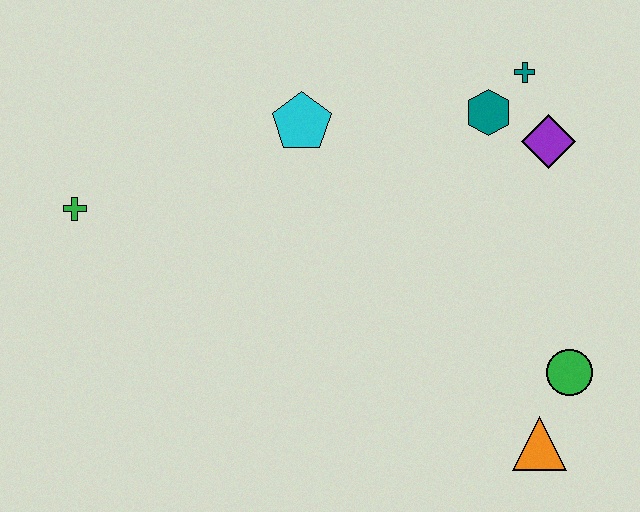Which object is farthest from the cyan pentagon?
The orange triangle is farthest from the cyan pentagon.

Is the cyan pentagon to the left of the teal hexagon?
Yes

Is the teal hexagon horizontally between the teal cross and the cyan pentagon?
Yes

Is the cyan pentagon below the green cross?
No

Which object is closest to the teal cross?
The teal hexagon is closest to the teal cross.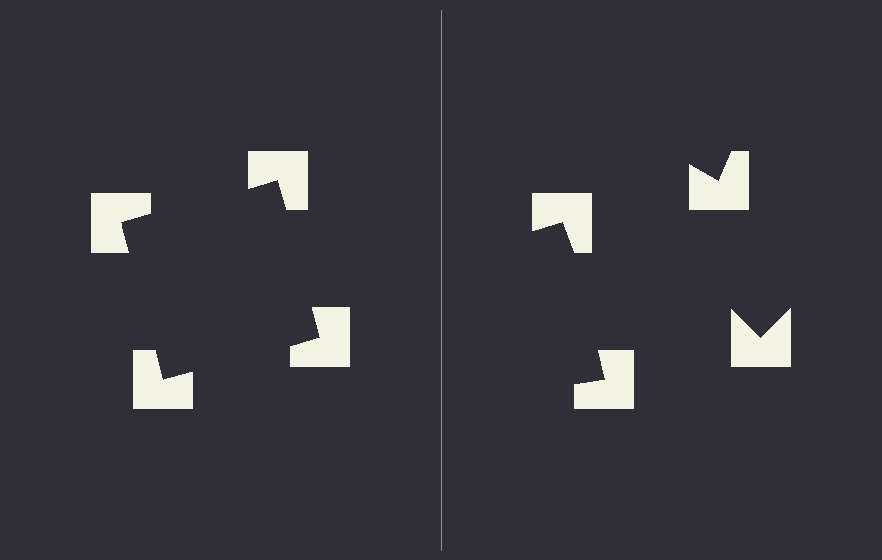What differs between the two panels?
The notched squares are positioned identically on both sides; only the wedge orientations differ. On the left they align to a square; on the right they are misaligned.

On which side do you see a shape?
An illusory square appears on the left side. On the right side the wedge cuts are rotated, so no coherent shape forms.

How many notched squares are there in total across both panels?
8 — 4 on each side.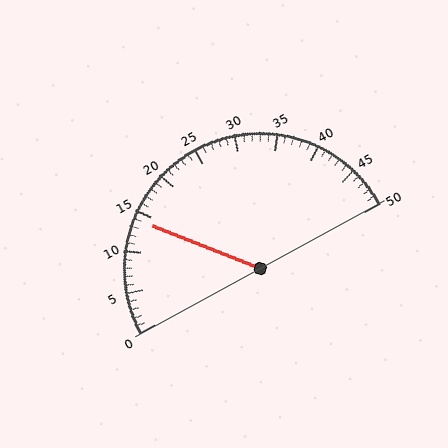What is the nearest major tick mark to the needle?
The nearest major tick mark is 15.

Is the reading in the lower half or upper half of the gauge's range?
The reading is in the lower half of the range (0 to 50).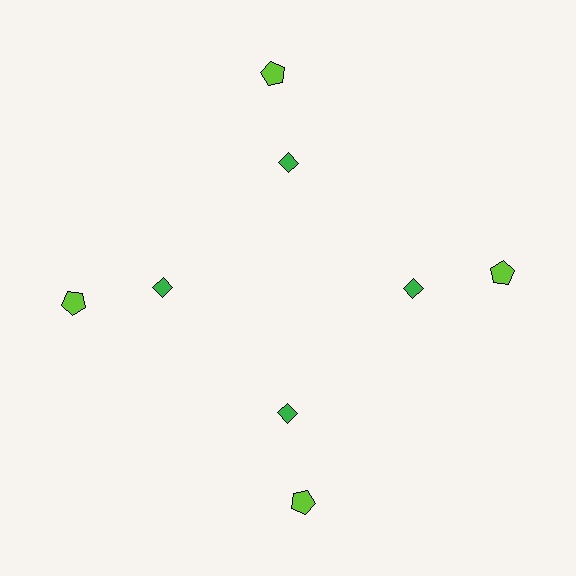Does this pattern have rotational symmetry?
Yes, this pattern has 4-fold rotational symmetry. It looks the same after rotating 90 degrees around the center.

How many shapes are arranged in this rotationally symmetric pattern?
There are 8 shapes, arranged in 4 groups of 2.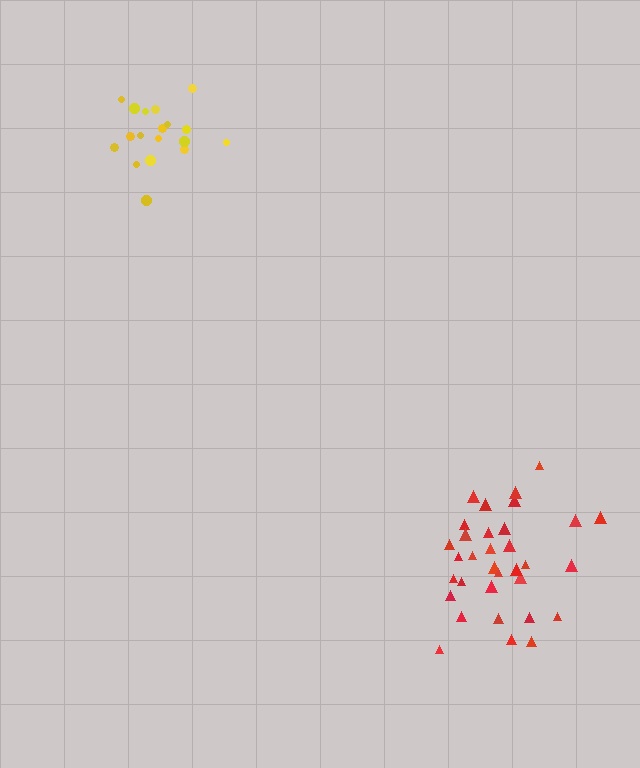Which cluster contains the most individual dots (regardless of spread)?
Red (33).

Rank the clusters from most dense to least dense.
yellow, red.